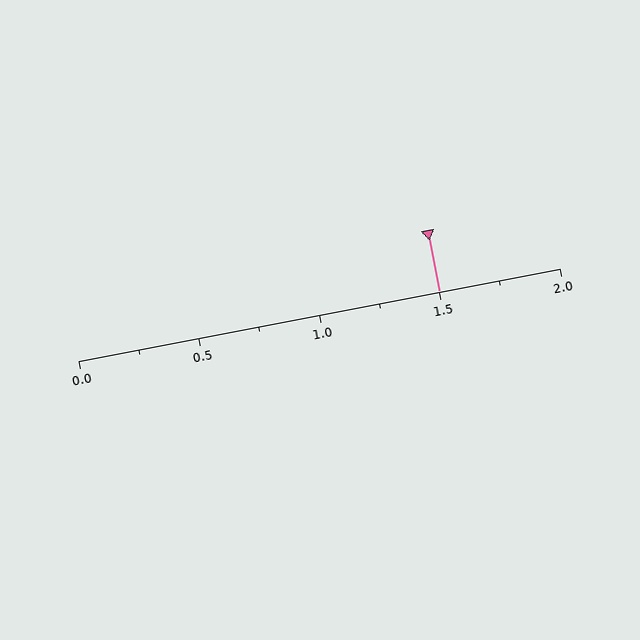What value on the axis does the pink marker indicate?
The marker indicates approximately 1.5.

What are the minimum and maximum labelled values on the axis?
The axis runs from 0.0 to 2.0.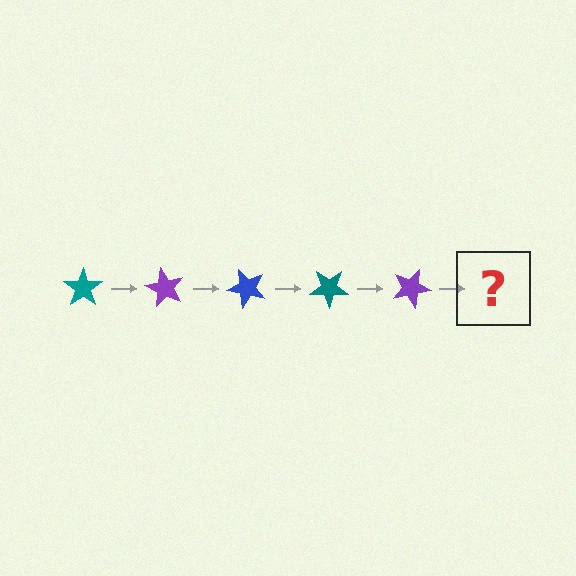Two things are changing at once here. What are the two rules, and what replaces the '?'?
The two rules are that it rotates 60 degrees each step and the color cycles through teal, purple, and blue. The '?' should be a blue star, rotated 300 degrees from the start.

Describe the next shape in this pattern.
It should be a blue star, rotated 300 degrees from the start.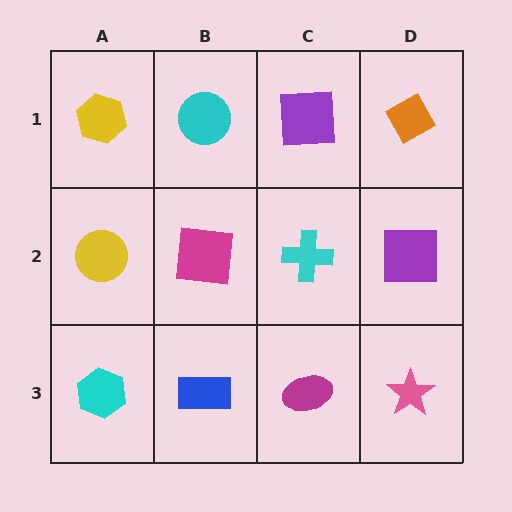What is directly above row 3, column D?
A purple square.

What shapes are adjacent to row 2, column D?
An orange diamond (row 1, column D), a pink star (row 3, column D), a cyan cross (row 2, column C).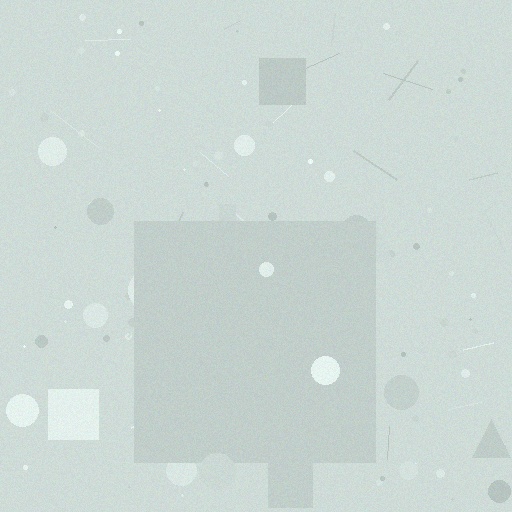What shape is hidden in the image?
A square is hidden in the image.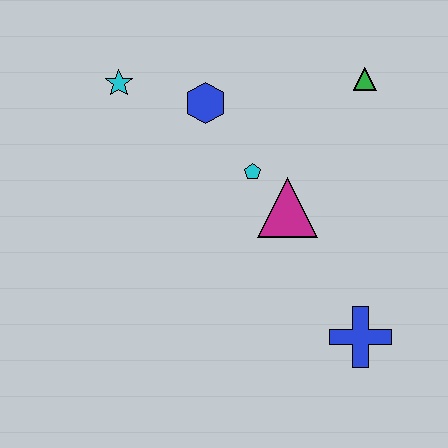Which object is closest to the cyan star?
The blue hexagon is closest to the cyan star.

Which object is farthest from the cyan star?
The blue cross is farthest from the cyan star.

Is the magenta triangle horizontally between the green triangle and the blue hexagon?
Yes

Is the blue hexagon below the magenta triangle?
No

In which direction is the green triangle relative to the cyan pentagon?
The green triangle is to the right of the cyan pentagon.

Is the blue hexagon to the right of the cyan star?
Yes